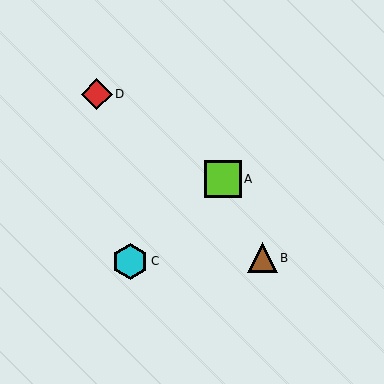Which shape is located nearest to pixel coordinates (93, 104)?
The red diamond (labeled D) at (97, 94) is nearest to that location.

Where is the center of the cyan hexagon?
The center of the cyan hexagon is at (130, 261).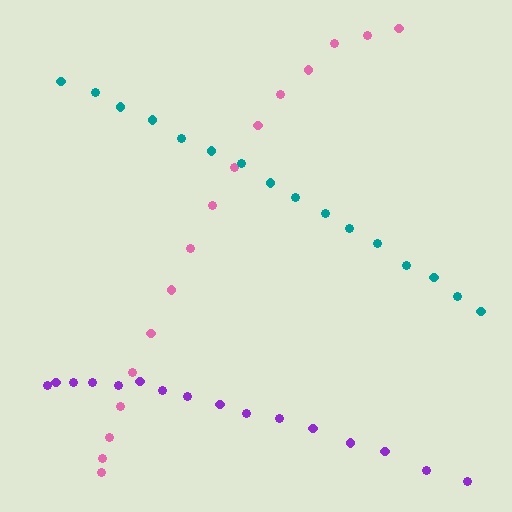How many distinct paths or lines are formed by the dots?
There are 3 distinct paths.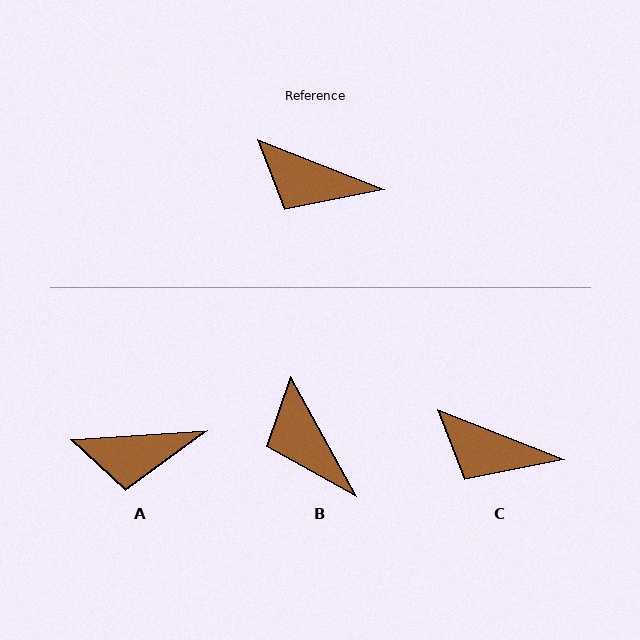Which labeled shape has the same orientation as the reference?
C.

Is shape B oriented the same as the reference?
No, it is off by about 40 degrees.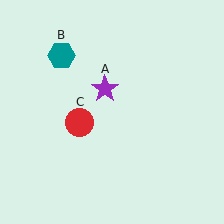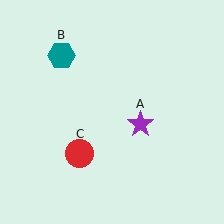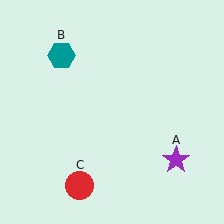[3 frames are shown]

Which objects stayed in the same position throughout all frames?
Teal hexagon (object B) remained stationary.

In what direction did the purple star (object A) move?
The purple star (object A) moved down and to the right.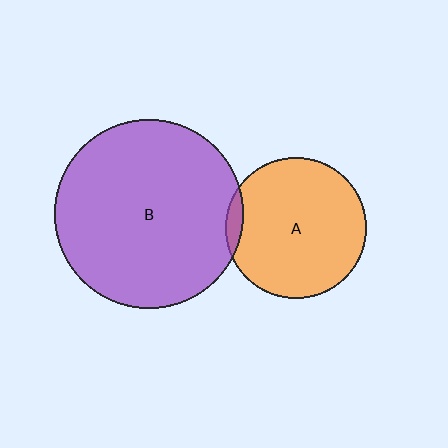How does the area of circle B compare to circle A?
Approximately 1.8 times.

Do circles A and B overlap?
Yes.